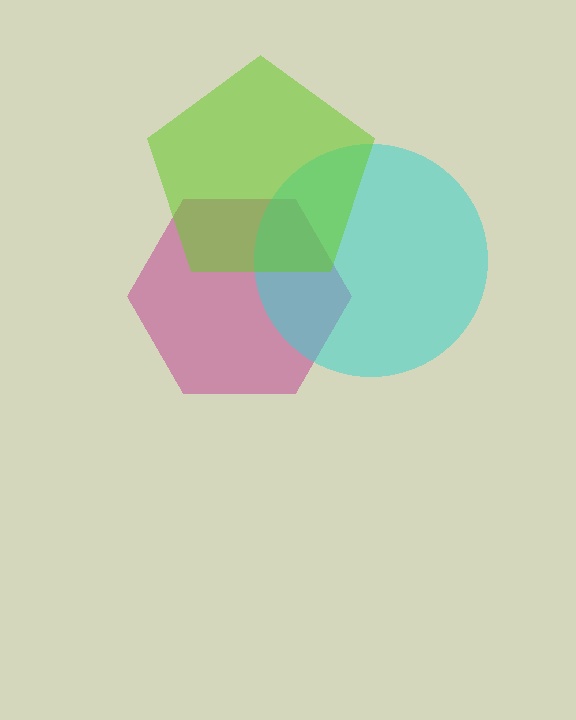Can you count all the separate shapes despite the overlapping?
Yes, there are 3 separate shapes.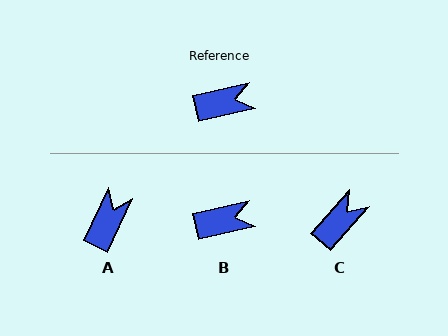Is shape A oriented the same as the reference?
No, it is off by about 52 degrees.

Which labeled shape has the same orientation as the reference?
B.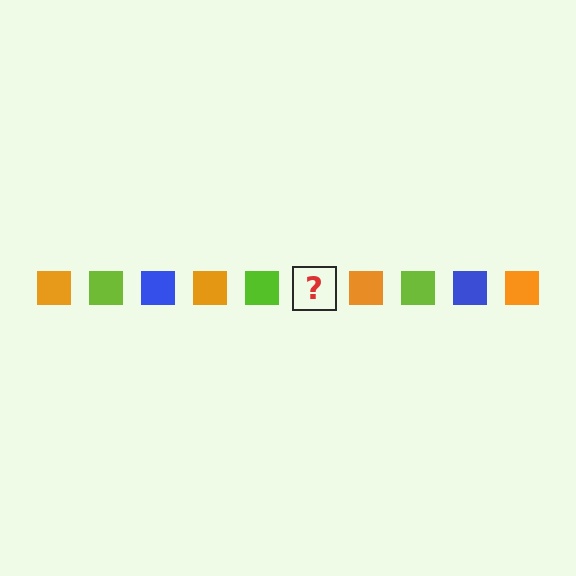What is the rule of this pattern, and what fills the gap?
The rule is that the pattern cycles through orange, lime, blue squares. The gap should be filled with a blue square.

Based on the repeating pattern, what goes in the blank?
The blank should be a blue square.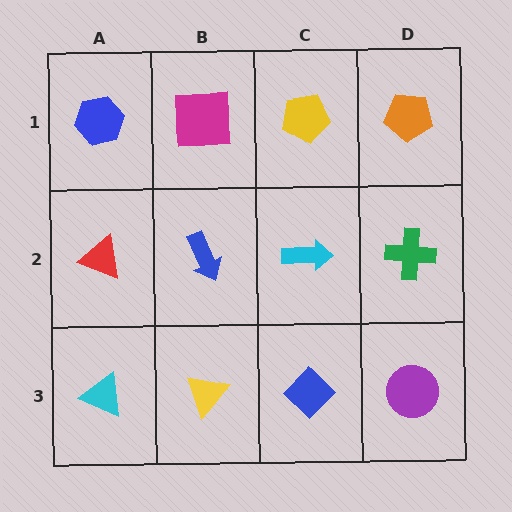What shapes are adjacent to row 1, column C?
A cyan arrow (row 2, column C), a magenta square (row 1, column B), an orange pentagon (row 1, column D).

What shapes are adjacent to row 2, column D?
An orange pentagon (row 1, column D), a purple circle (row 3, column D), a cyan arrow (row 2, column C).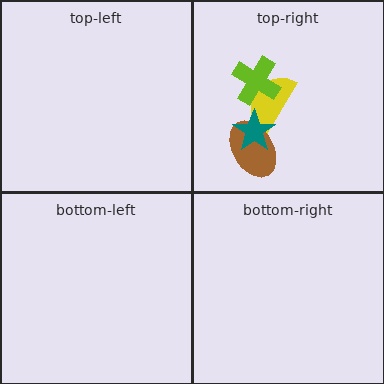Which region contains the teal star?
The top-right region.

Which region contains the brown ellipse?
The top-right region.